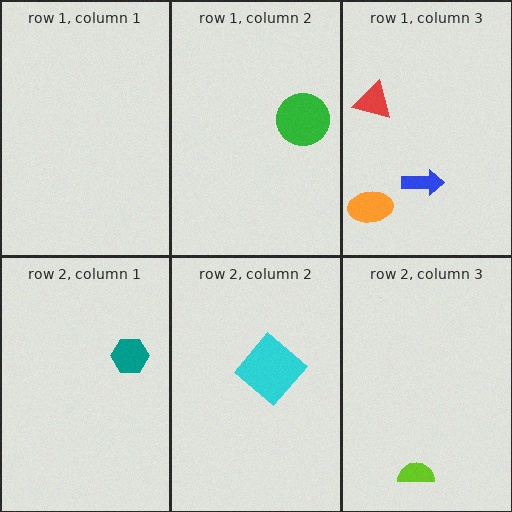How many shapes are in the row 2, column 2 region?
1.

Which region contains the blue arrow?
The row 1, column 3 region.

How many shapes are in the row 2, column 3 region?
1.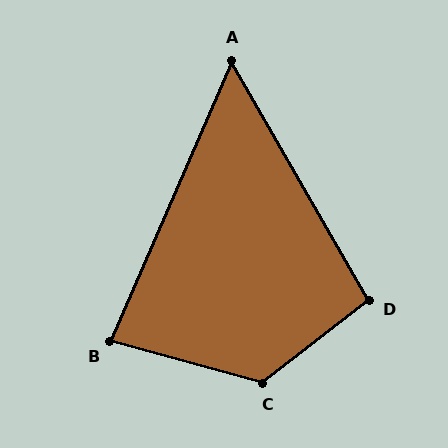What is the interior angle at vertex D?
Approximately 98 degrees (obtuse).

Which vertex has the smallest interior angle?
A, at approximately 53 degrees.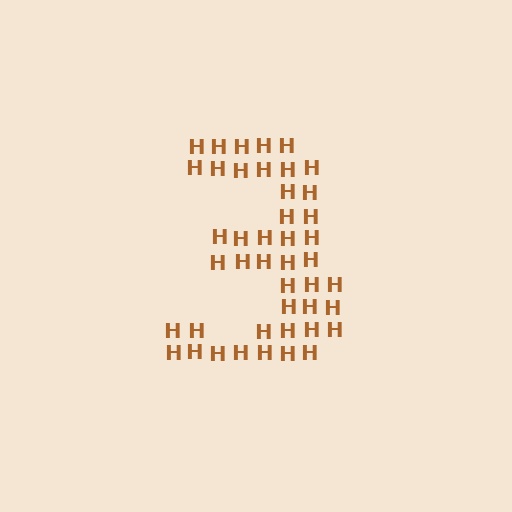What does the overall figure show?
The overall figure shows the digit 3.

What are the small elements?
The small elements are letter H's.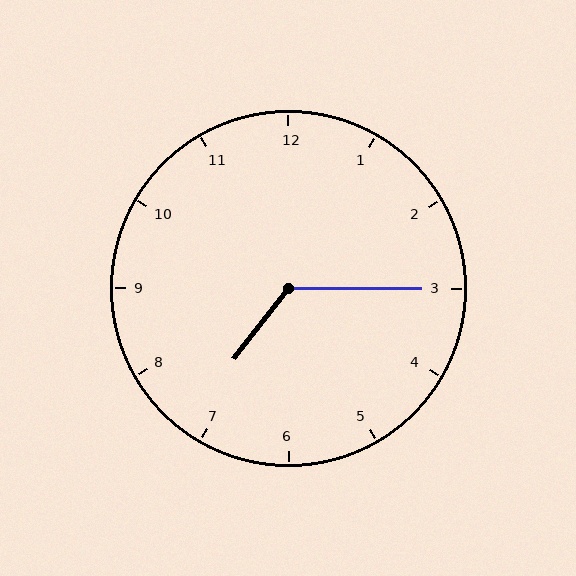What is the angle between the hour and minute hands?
Approximately 128 degrees.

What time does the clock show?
7:15.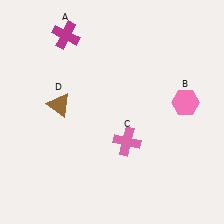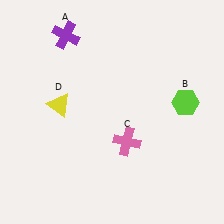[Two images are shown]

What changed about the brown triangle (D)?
In Image 1, D is brown. In Image 2, it changed to yellow.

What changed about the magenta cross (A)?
In Image 1, A is magenta. In Image 2, it changed to purple.